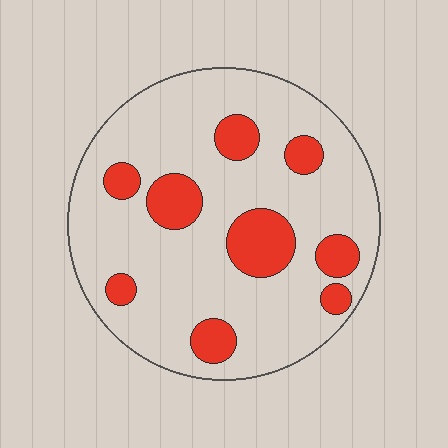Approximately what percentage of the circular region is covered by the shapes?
Approximately 20%.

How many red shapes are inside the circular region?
9.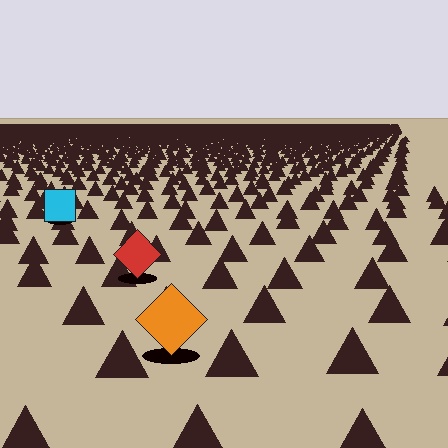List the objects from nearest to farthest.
From nearest to farthest: the orange diamond, the red diamond, the cyan square.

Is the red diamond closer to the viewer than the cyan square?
Yes. The red diamond is closer — you can tell from the texture gradient: the ground texture is coarser near it.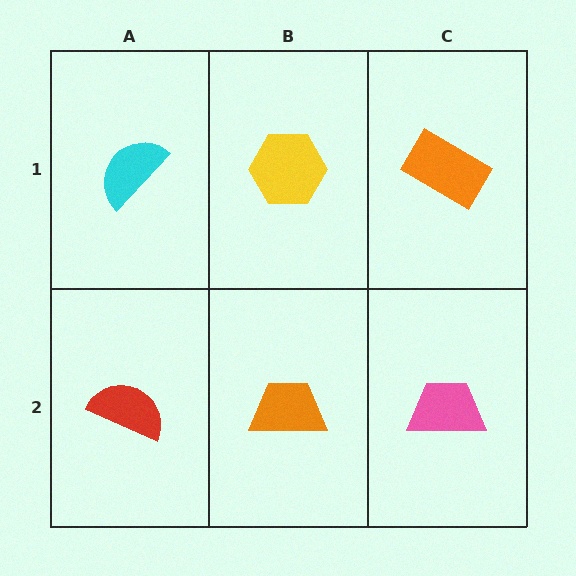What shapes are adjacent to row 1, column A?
A red semicircle (row 2, column A), a yellow hexagon (row 1, column B).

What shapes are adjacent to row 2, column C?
An orange rectangle (row 1, column C), an orange trapezoid (row 2, column B).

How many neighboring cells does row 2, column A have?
2.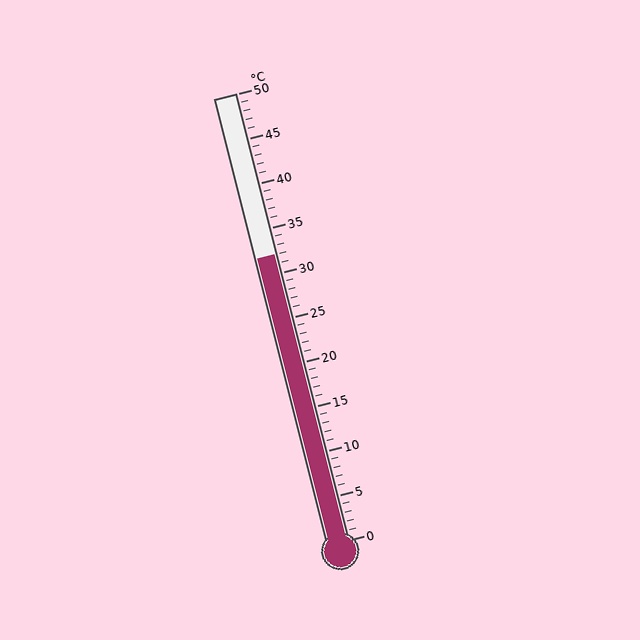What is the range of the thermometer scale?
The thermometer scale ranges from 0°C to 50°C.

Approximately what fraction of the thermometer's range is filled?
The thermometer is filled to approximately 65% of its range.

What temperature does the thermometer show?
The thermometer shows approximately 32°C.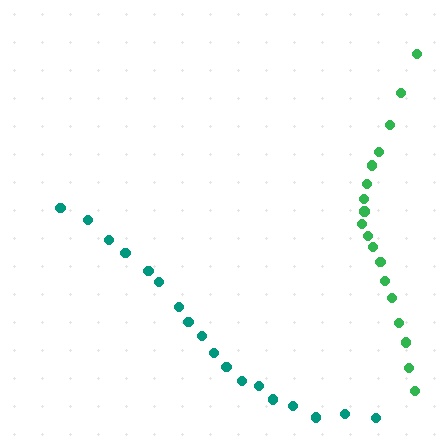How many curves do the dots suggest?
There are 2 distinct paths.